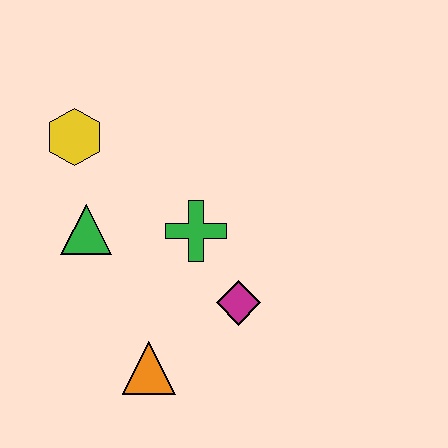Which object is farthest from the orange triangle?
The yellow hexagon is farthest from the orange triangle.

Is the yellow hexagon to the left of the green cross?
Yes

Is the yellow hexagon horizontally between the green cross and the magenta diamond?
No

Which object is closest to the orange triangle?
The magenta diamond is closest to the orange triangle.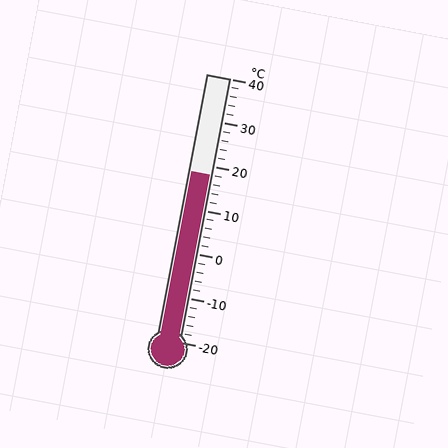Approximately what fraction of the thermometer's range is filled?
The thermometer is filled to approximately 65% of its range.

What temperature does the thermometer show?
The thermometer shows approximately 18°C.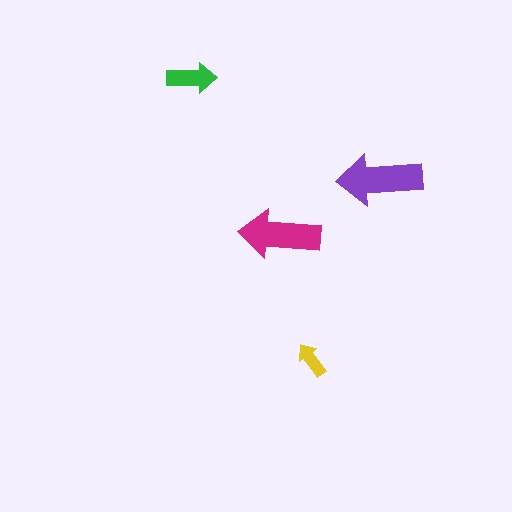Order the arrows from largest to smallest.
the purple one, the magenta one, the green one, the yellow one.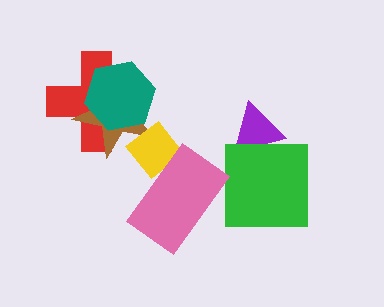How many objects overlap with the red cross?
2 objects overlap with the red cross.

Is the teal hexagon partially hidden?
No, no other shape covers it.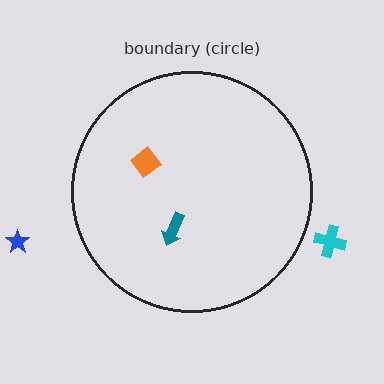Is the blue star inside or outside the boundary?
Outside.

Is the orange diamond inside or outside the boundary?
Inside.